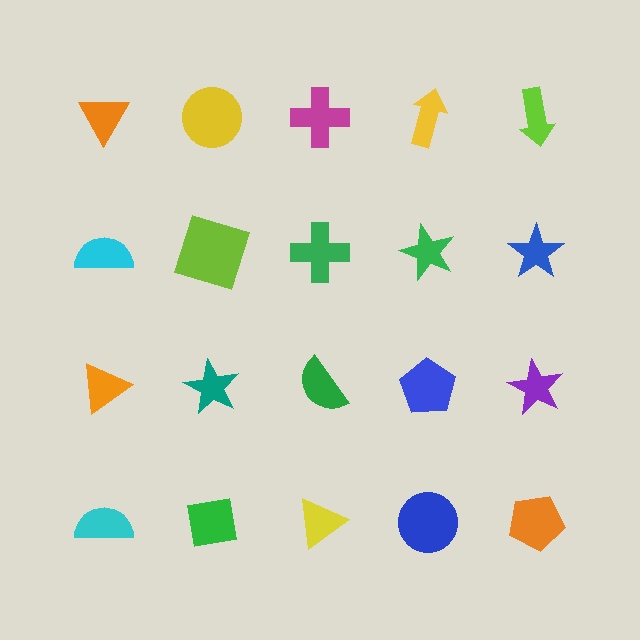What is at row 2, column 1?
A cyan semicircle.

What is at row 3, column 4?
A blue pentagon.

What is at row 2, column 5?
A blue star.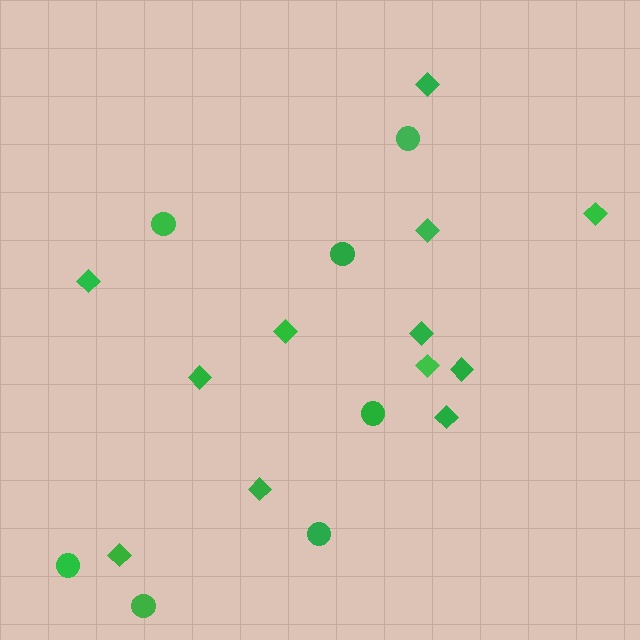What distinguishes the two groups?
There are 2 groups: one group of diamonds (12) and one group of circles (7).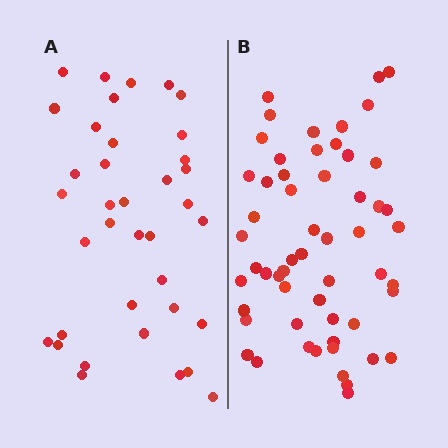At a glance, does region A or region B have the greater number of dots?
Region B (the right region) has more dots.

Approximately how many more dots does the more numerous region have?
Region B has approximately 20 more dots than region A.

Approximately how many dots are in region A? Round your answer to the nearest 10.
About 40 dots. (The exact count is 37, which rounds to 40.)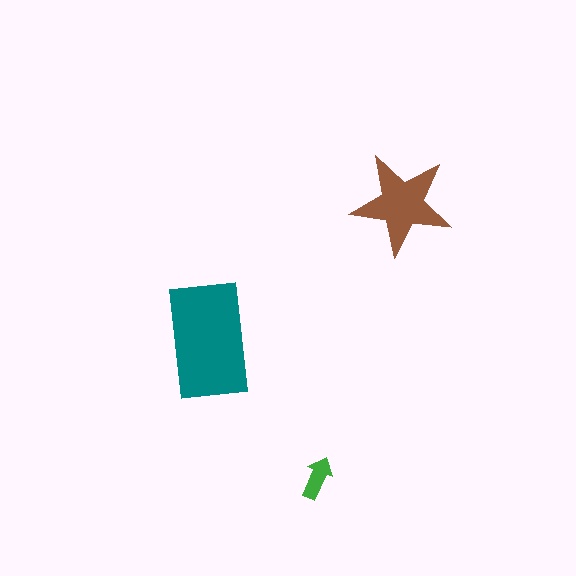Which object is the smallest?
The green arrow.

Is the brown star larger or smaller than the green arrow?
Larger.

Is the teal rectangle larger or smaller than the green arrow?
Larger.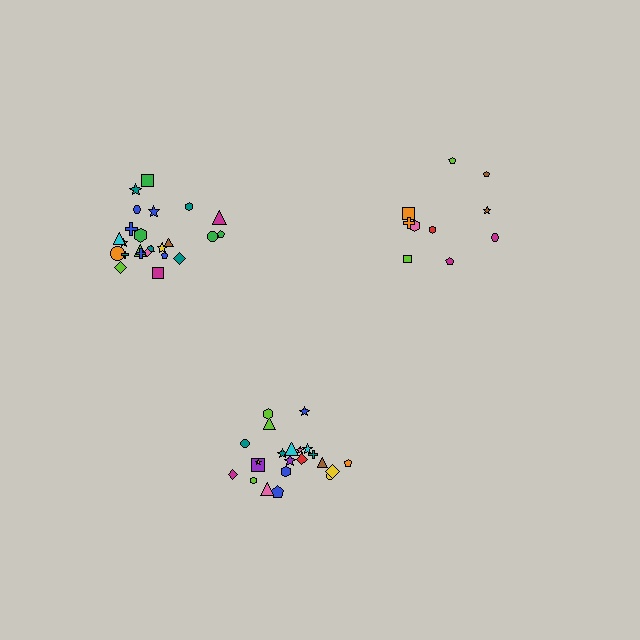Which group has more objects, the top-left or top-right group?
The top-left group.